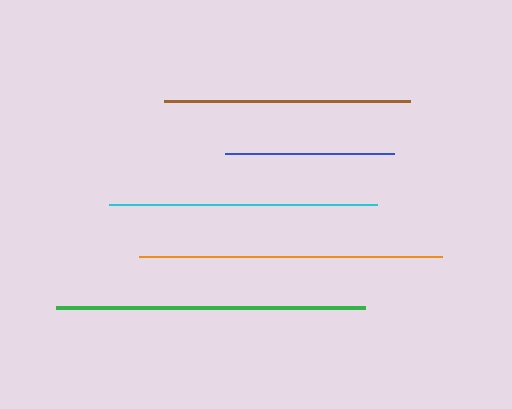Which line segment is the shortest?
The blue line is the shortest at approximately 169 pixels.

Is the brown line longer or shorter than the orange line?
The orange line is longer than the brown line.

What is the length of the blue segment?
The blue segment is approximately 169 pixels long.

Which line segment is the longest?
The green line is the longest at approximately 309 pixels.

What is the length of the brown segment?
The brown segment is approximately 246 pixels long.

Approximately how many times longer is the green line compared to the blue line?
The green line is approximately 1.8 times the length of the blue line.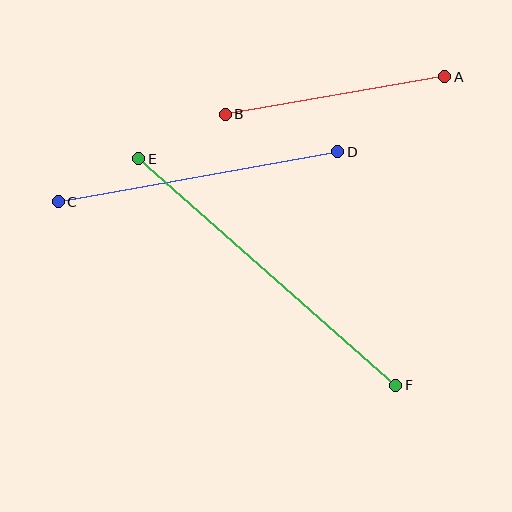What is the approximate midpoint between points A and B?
The midpoint is at approximately (335, 96) pixels.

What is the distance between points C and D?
The distance is approximately 284 pixels.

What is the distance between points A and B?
The distance is approximately 222 pixels.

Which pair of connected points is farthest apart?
Points E and F are farthest apart.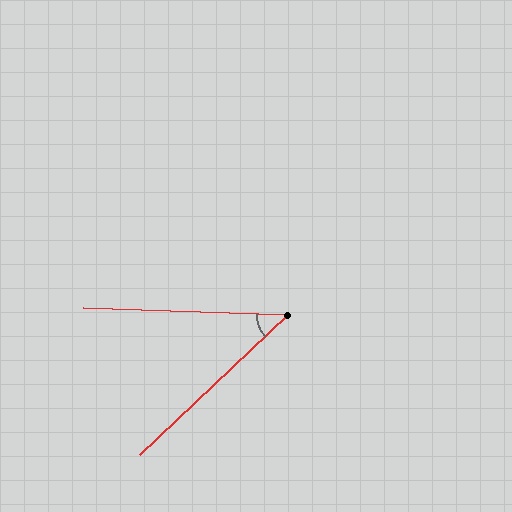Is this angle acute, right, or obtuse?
It is acute.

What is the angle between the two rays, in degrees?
Approximately 46 degrees.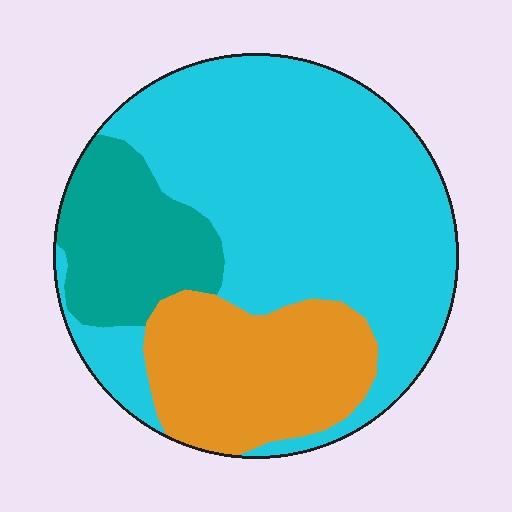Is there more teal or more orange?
Orange.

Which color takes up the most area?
Cyan, at roughly 60%.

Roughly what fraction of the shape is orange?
Orange covers about 25% of the shape.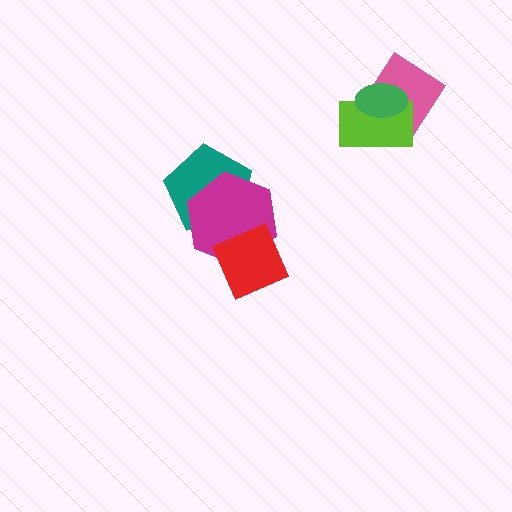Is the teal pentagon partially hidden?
Yes, it is partially covered by another shape.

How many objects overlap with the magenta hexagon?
2 objects overlap with the magenta hexagon.